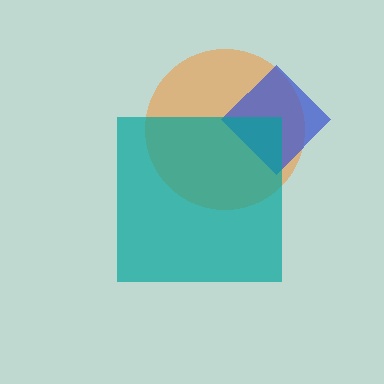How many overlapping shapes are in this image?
There are 3 overlapping shapes in the image.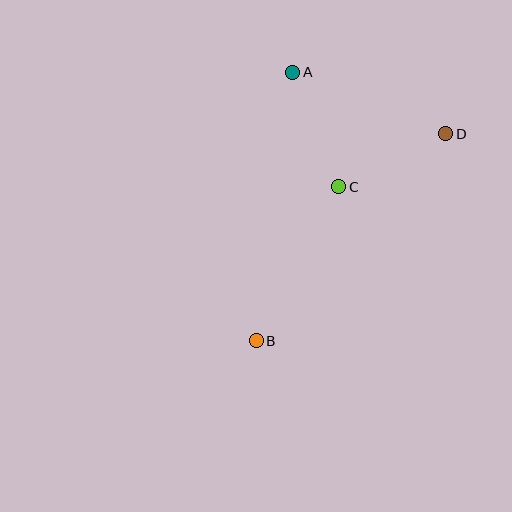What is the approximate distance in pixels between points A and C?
The distance between A and C is approximately 123 pixels.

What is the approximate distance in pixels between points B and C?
The distance between B and C is approximately 175 pixels.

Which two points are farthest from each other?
Points B and D are farthest from each other.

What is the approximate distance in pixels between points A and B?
The distance between A and B is approximately 271 pixels.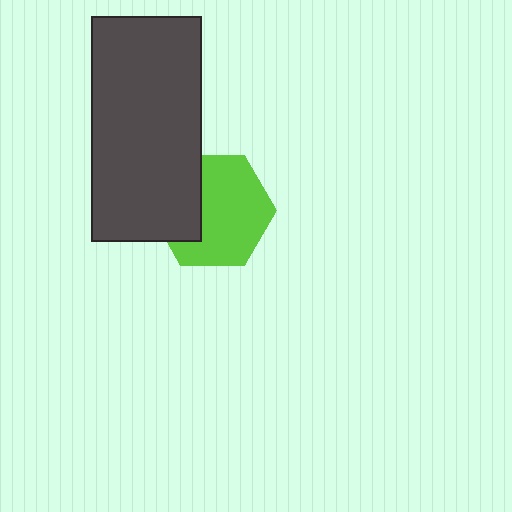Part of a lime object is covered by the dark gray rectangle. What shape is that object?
It is a hexagon.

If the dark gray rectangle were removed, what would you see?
You would see the complete lime hexagon.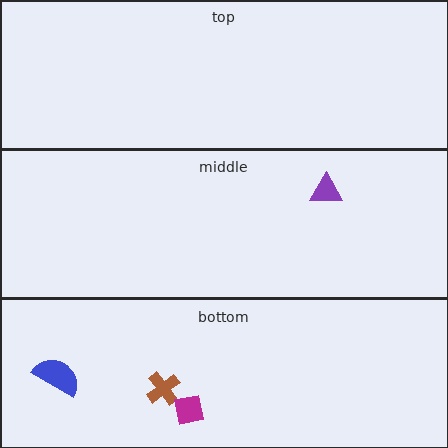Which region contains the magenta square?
The bottom region.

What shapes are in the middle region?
The purple triangle.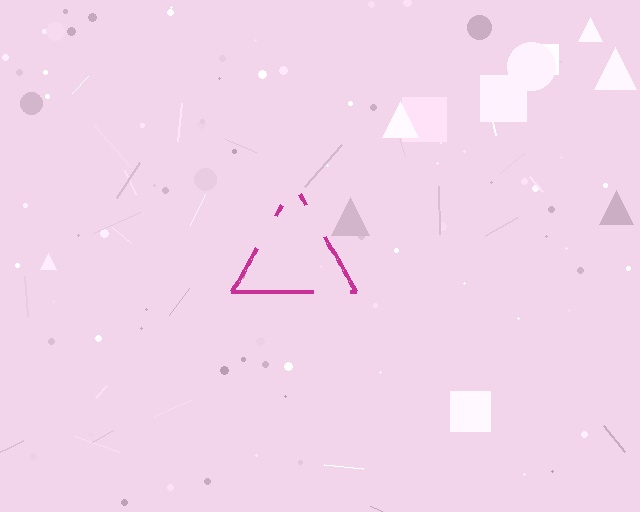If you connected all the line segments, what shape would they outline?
They would outline a triangle.